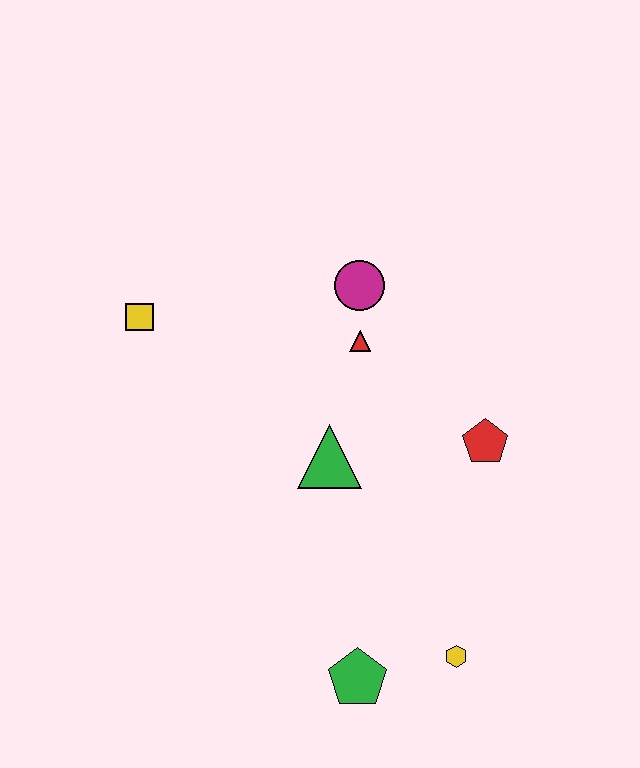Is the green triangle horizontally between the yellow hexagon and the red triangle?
No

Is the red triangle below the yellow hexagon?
No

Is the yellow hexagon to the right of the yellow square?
Yes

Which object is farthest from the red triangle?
The green pentagon is farthest from the red triangle.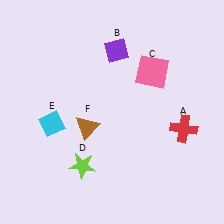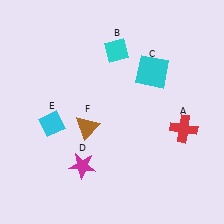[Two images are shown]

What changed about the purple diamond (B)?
In Image 1, B is purple. In Image 2, it changed to cyan.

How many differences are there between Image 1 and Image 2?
There are 3 differences between the two images.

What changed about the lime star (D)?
In Image 1, D is lime. In Image 2, it changed to magenta.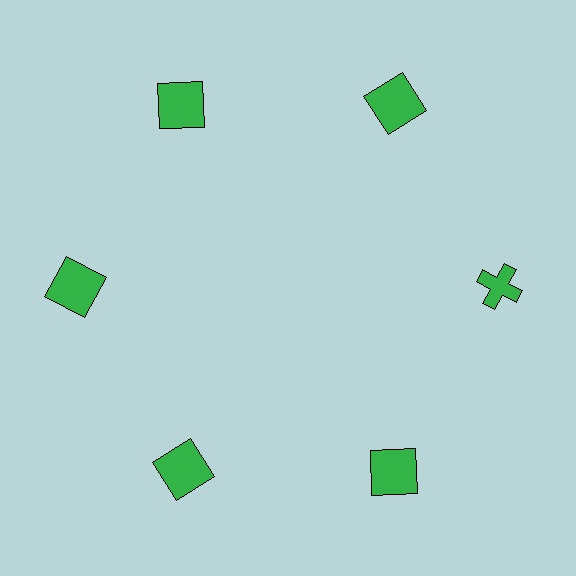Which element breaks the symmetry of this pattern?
The green cross at roughly the 3 o'clock position breaks the symmetry. All other shapes are green squares.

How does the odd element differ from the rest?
It has a different shape: cross instead of square.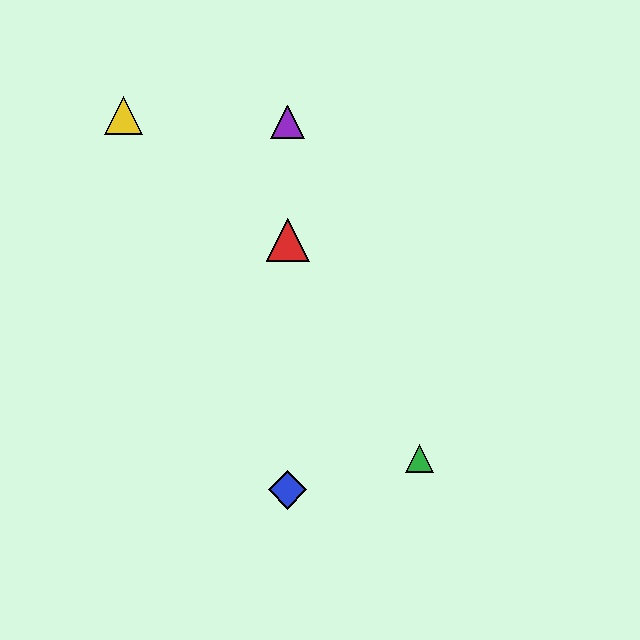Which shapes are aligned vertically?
The red triangle, the blue diamond, the purple triangle are aligned vertically.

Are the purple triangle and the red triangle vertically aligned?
Yes, both are at x≈288.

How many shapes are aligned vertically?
3 shapes (the red triangle, the blue diamond, the purple triangle) are aligned vertically.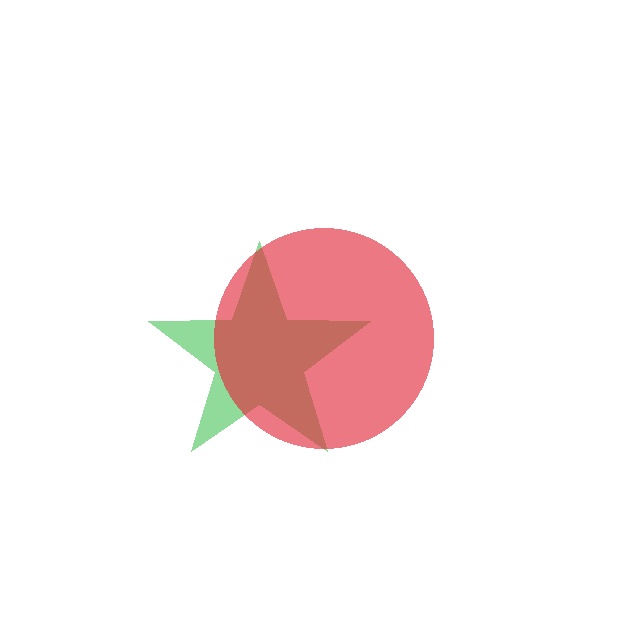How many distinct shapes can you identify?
There are 2 distinct shapes: a green star, a red circle.